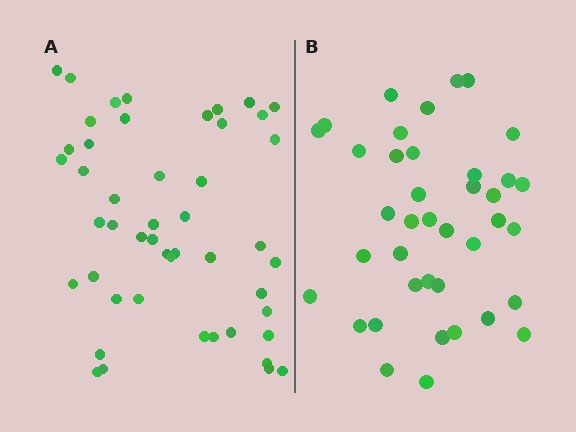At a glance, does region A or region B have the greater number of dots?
Region A (the left region) has more dots.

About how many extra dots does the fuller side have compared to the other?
Region A has roughly 8 or so more dots than region B.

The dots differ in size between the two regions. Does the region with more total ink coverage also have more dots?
No. Region B has more total ink coverage because its dots are larger, but region A actually contains more individual dots. Total area can be misleading — the number of items is what matters here.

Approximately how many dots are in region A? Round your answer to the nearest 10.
About 50 dots. (The exact count is 48, which rounds to 50.)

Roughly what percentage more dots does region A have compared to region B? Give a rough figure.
About 25% more.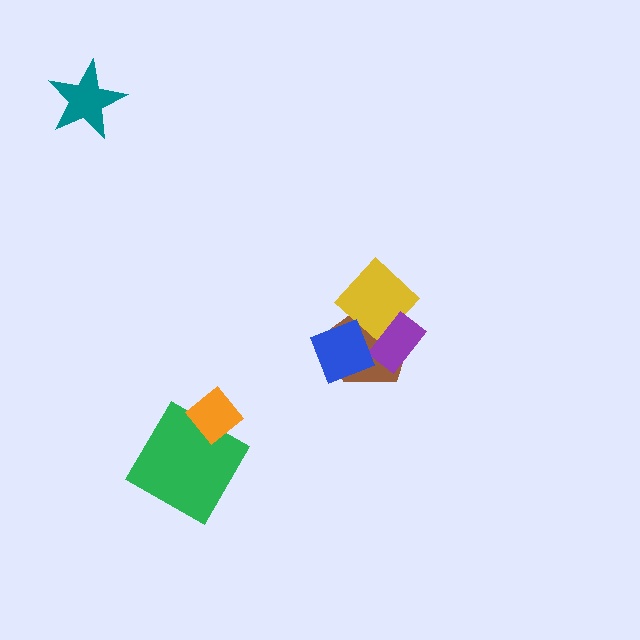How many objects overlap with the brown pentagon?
3 objects overlap with the brown pentagon.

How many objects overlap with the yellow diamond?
3 objects overlap with the yellow diamond.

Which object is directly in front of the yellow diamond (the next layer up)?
The purple rectangle is directly in front of the yellow diamond.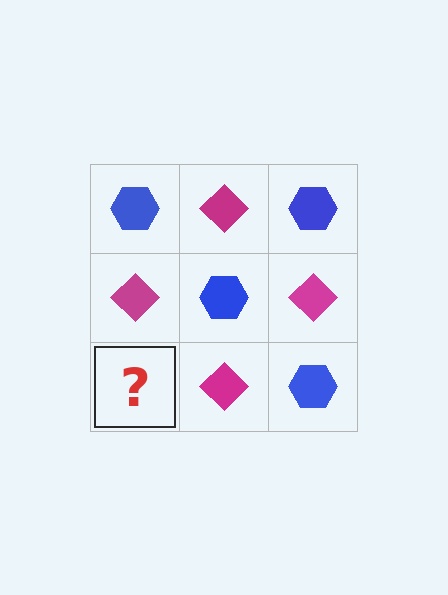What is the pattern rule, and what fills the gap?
The rule is that it alternates blue hexagon and magenta diamond in a checkerboard pattern. The gap should be filled with a blue hexagon.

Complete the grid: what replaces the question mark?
The question mark should be replaced with a blue hexagon.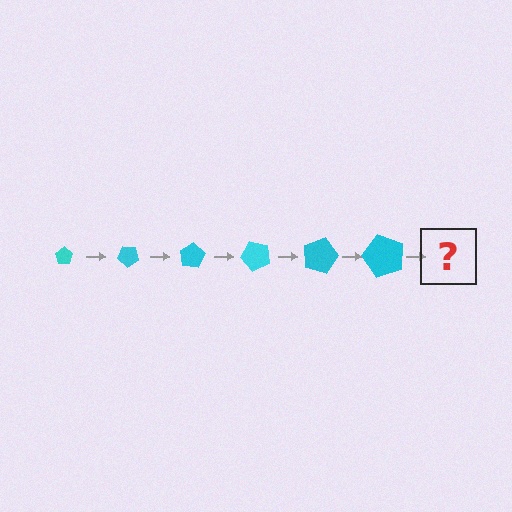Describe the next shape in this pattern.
It should be a pentagon, larger than the previous one and rotated 240 degrees from the start.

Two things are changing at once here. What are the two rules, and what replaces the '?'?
The two rules are that the pentagon grows larger each step and it rotates 40 degrees each step. The '?' should be a pentagon, larger than the previous one and rotated 240 degrees from the start.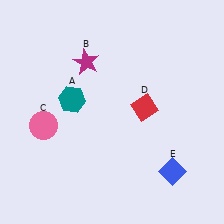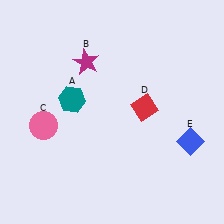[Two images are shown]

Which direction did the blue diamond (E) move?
The blue diamond (E) moved up.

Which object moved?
The blue diamond (E) moved up.